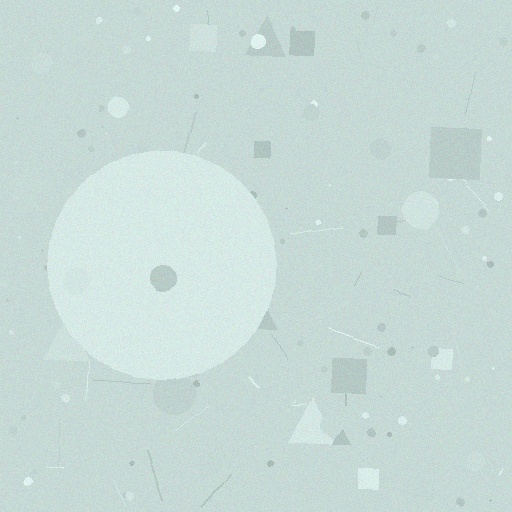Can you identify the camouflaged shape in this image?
The camouflaged shape is a circle.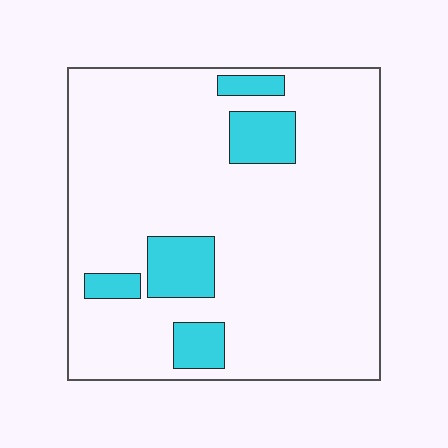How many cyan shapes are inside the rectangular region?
5.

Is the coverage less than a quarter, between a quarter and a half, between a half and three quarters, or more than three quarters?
Less than a quarter.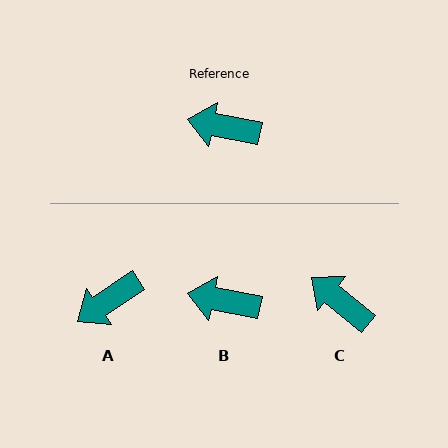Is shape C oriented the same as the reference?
No, it is off by about 29 degrees.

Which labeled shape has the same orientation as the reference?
B.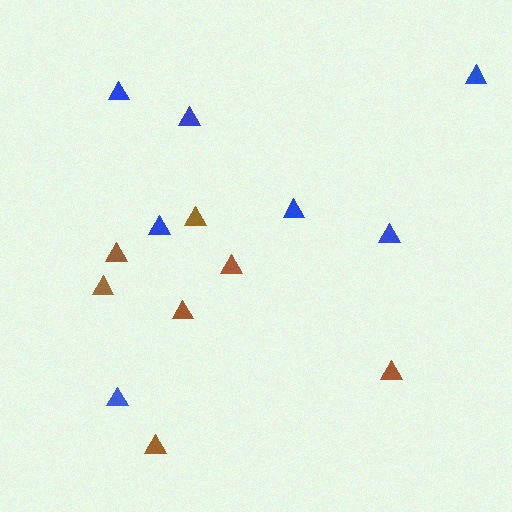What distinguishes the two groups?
There are 2 groups: one group of brown triangles (7) and one group of blue triangles (7).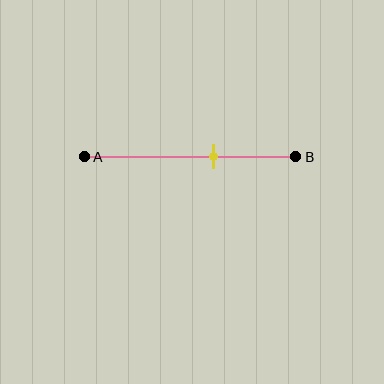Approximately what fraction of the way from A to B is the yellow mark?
The yellow mark is approximately 60% of the way from A to B.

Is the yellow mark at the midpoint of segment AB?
No, the mark is at about 60% from A, not at the 50% midpoint.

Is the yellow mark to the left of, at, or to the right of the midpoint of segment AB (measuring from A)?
The yellow mark is to the right of the midpoint of segment AB.